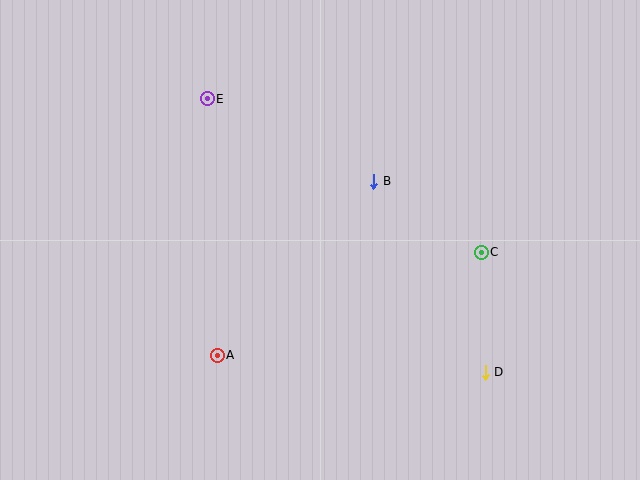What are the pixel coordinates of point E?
Point E is at (207, 99).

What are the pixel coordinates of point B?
Point B is at (374, 181).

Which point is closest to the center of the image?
Point B at (374, 181) is closest to the center.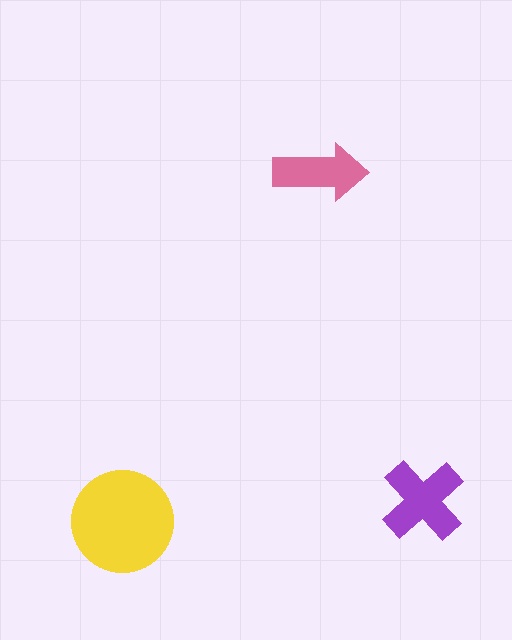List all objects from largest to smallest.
The yellow circle, the purple cross, the pink arrow.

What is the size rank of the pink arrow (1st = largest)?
3rd.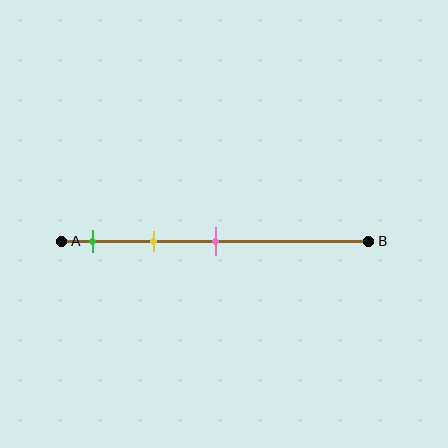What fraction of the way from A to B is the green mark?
The green mark is approximately 10% (0.1) of the way from A to B.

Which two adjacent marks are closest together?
The green and yellow marks are the closest adjacent pair.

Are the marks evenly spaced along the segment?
Yes, the marks are approximately evenly spaced.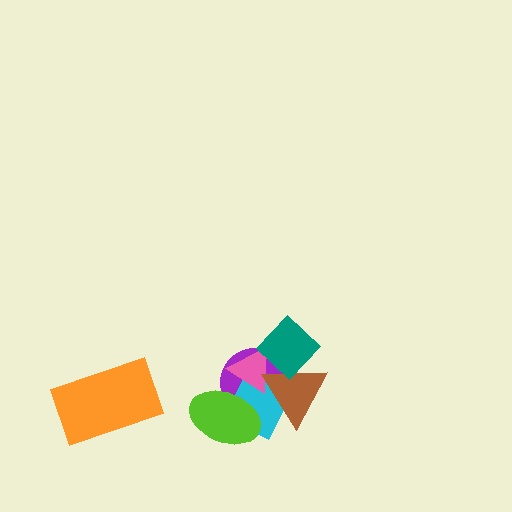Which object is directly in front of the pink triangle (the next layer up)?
The brown triangle is directly in front of the pink triangle.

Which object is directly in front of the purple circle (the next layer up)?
The cyan square is directly in front of the purple circle.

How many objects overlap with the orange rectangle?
0 objects overlap with the orange rectangle.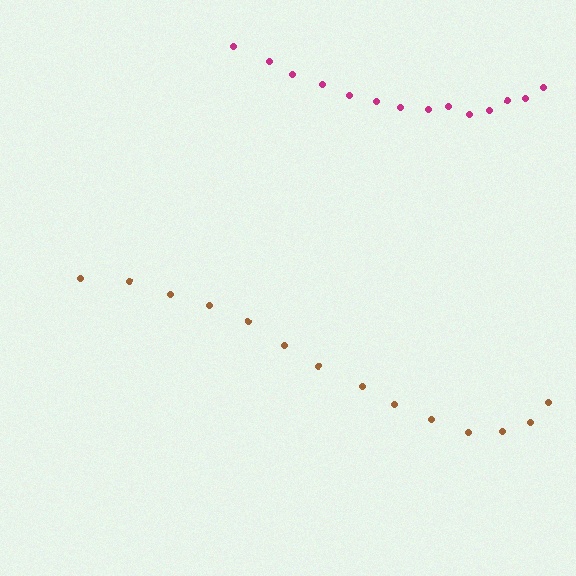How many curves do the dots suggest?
There are 2 distinct paths.